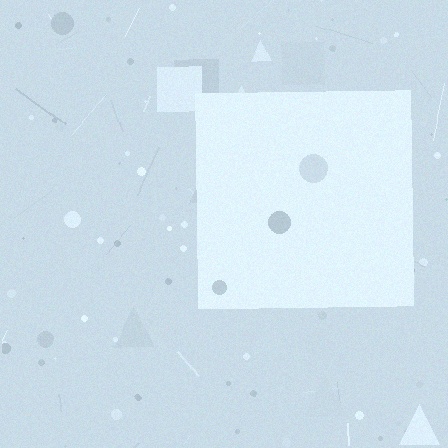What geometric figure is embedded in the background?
A square is embedded in the background.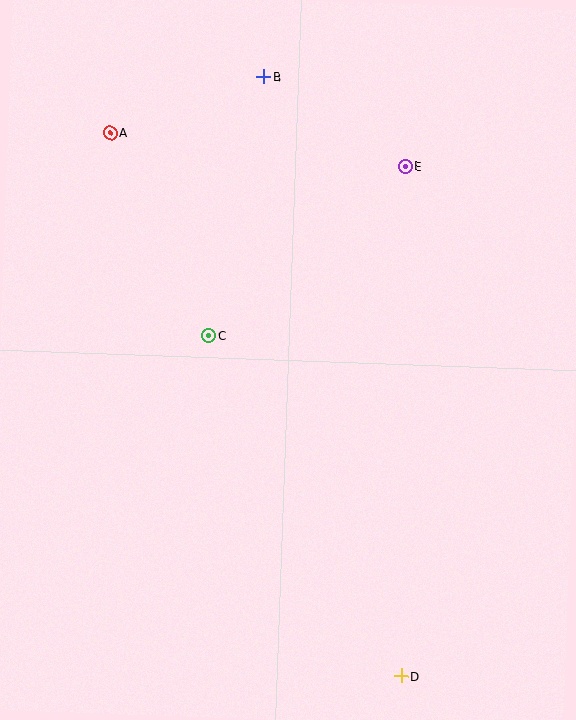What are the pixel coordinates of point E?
Point E is at (405, 166).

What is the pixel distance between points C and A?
The distance between C and A is 225 pixels.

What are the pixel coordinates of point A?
Point A is at (110, 132).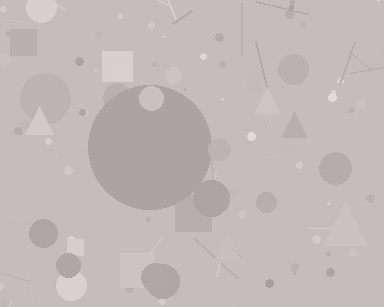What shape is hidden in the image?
A circle is hidden in the image.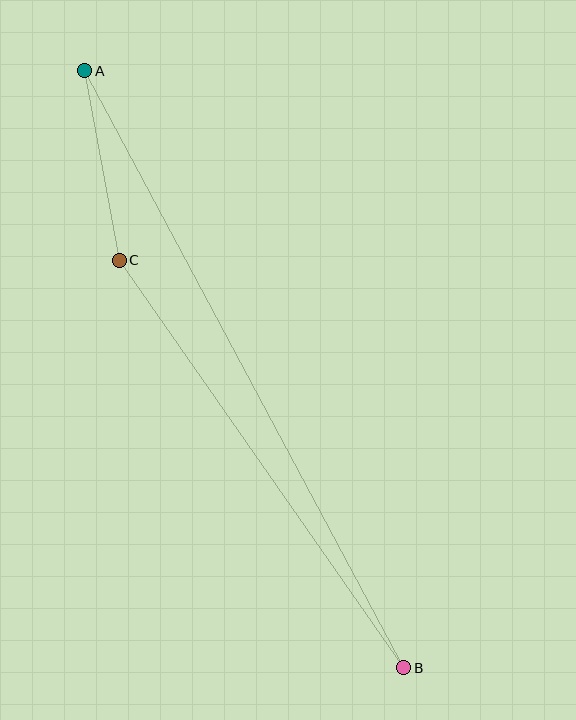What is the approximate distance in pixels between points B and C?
The distance between B and C is approximately 497 pixels.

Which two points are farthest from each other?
Points A and B are farthest from each other.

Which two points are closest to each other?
Points A and C are closest to each other.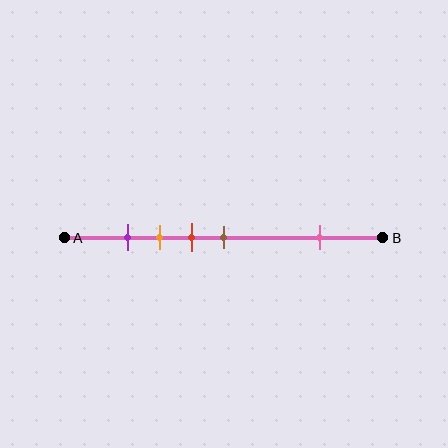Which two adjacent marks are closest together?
The purple and orange marks are the closest adjacent pair.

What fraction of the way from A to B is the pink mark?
The pink mark is approximately 80% (0.8) of the way from A to B.